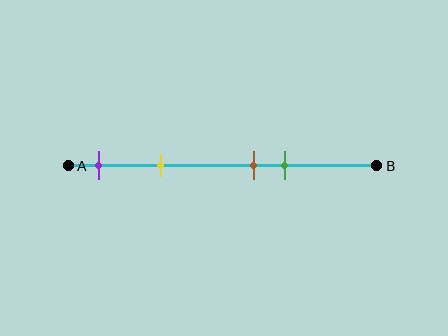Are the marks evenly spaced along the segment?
No, the marks are not evenly spaced.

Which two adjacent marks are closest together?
The brown and green marks are the closest adjacent pair.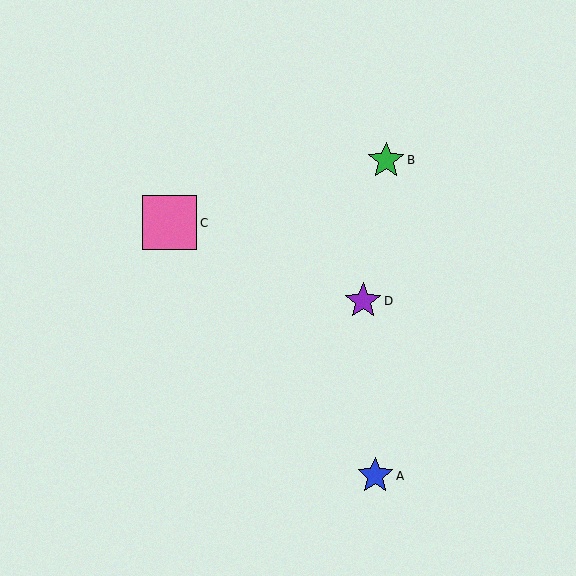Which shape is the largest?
The pink square (labeled C) is the largest.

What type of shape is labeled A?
Shape A is a blue star.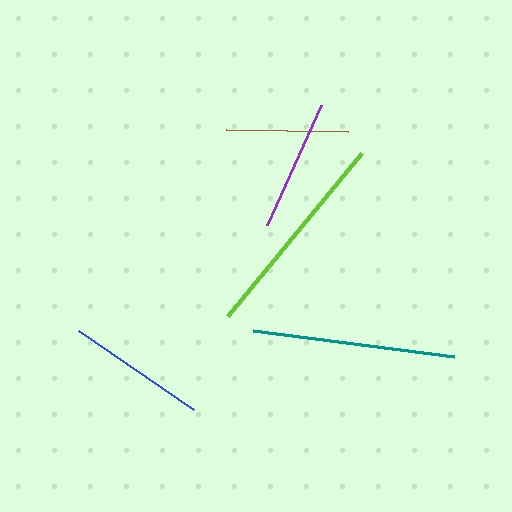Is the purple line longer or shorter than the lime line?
The lime line is longer than the purple line.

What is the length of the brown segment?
The brown segment is approximately 122 pixels long.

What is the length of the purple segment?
The purple segment is approximately 132 pixels long.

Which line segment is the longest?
The lime line is the longest at approximately 211 pixels.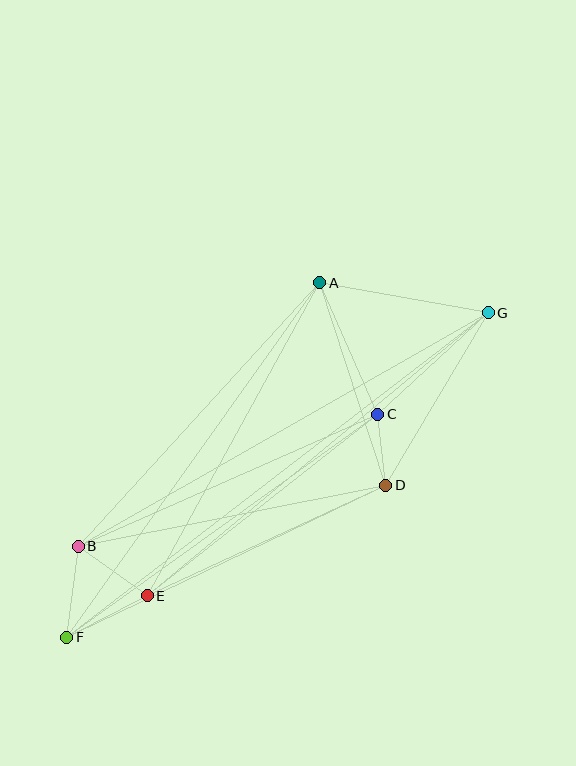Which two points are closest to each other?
Points C and D are closest to each other.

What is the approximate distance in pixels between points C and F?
The distance between C and F is approximately 383 pixels.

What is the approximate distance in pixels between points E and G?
The distance between E and G is approximately 443 pixels.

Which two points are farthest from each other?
Points F and G are farthest from each other.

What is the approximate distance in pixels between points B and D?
The distance between B and D is approximately 313 pixels.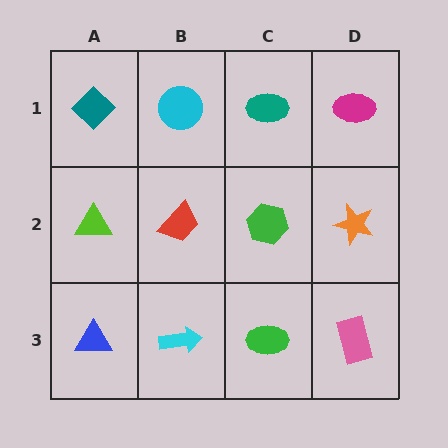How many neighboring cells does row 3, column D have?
2.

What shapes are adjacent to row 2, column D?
A magenta ellipse (row 1, column D), a pink rectangle (row 3, column D), a green hexagon (row 2, column C).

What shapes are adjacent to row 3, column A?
A lime triangle (row 2, column A), a cyan arrow (row 3, column B).